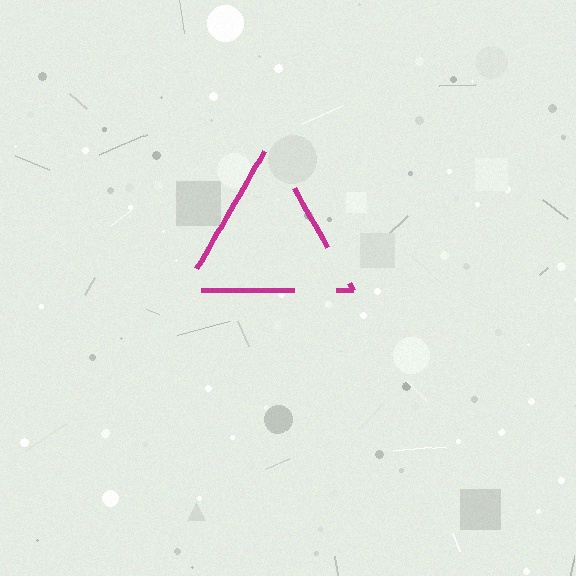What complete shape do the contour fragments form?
The contour fragments form a triangle.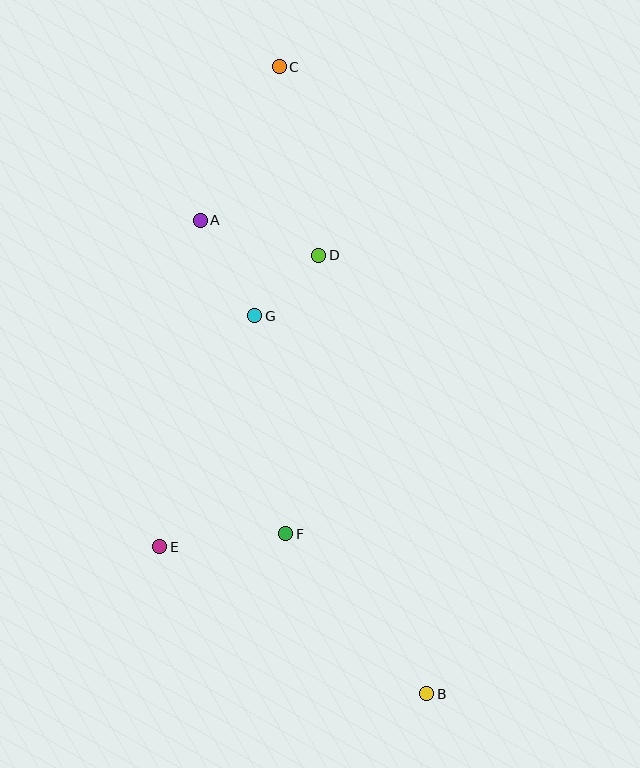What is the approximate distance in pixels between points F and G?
The distance between F and G is approximately 220 pixels.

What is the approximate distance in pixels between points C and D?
The distance between C and D is approximately 193 pixels.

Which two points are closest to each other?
Points D and G are closest to each other.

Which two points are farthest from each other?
Points B and C are farthest from each other.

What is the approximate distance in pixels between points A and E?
The distance between A and E is approximately 329 pixels.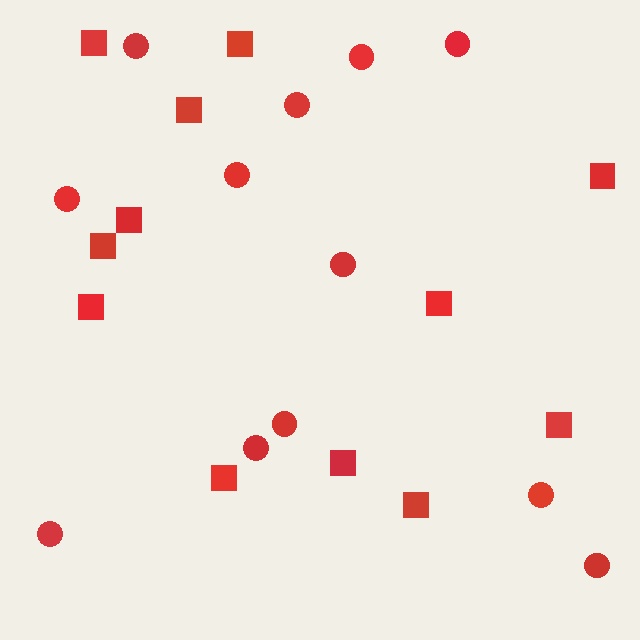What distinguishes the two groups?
There are 2 groups: one group of circles (12) and one group of squares (12).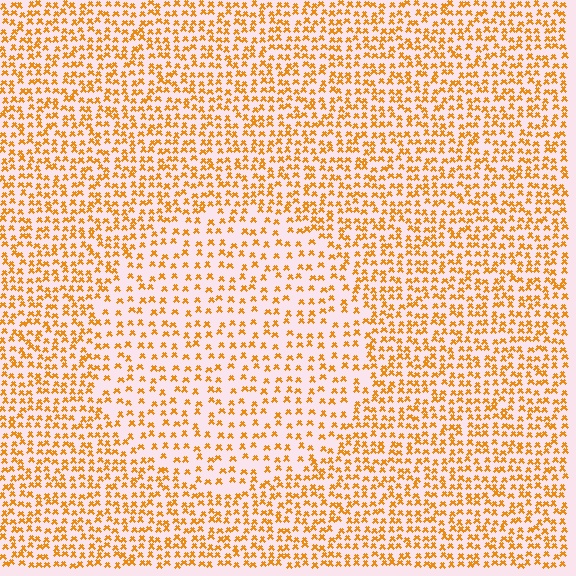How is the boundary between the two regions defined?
The boundary is defined by a change in element density (approximately 1.7x ratio). All elements are the same color, size, and shape.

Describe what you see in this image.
The image contains small orange elements arranged at two different densities. A circle-shaped region is visible where the elements are less densely packed than the surrounding area.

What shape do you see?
I see a circle.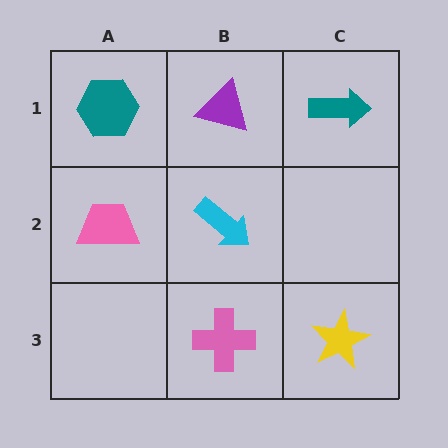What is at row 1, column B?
A purple triangle.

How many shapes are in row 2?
2 shapes.